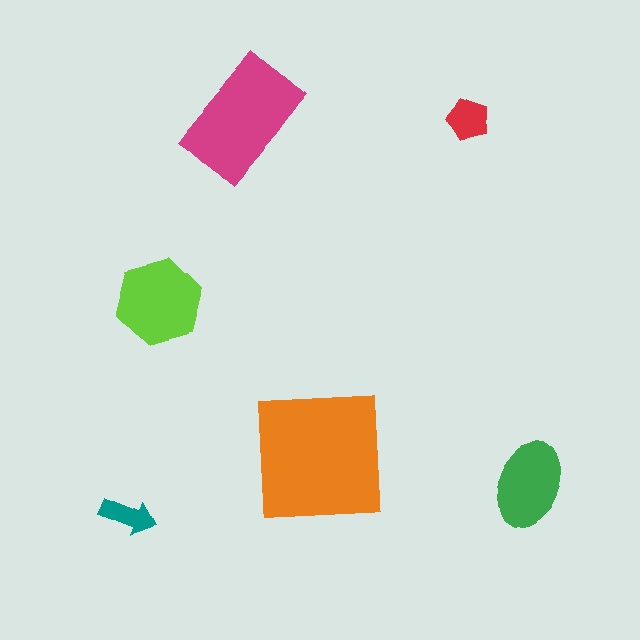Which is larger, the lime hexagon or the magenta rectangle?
The magenta rectangle.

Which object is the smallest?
The teal arrow.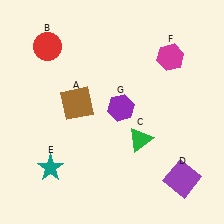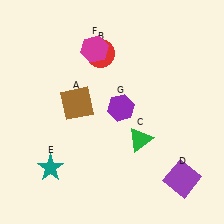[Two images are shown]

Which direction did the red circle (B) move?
The red circle (B) moved right.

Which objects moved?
The objects that moved are: the red circle (B), the magenta hexagon (F).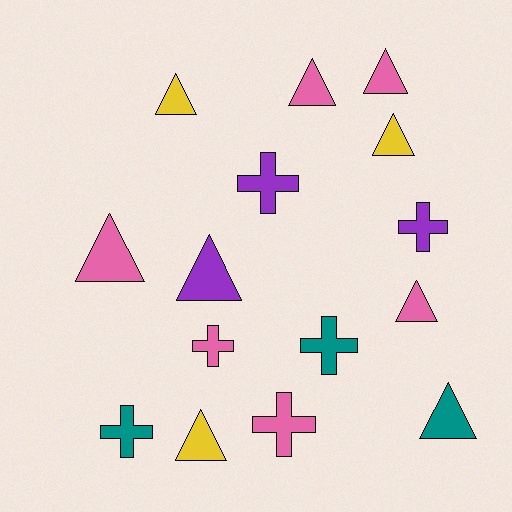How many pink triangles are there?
There are 4 pink triangles.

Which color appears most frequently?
Pink, with 6 objects.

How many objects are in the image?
There are 15 objects.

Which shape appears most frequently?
Triangle, with 9 objects.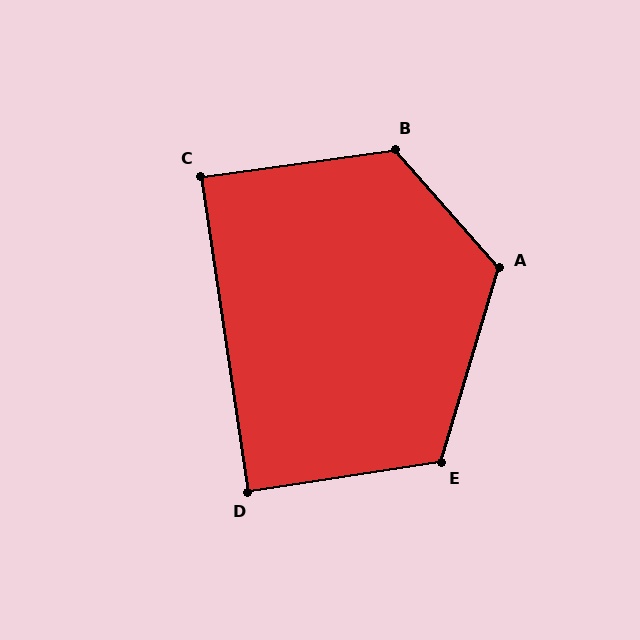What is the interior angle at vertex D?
Approximately 90 degrees (approximately right).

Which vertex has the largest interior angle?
B, at approximately 123 degrees.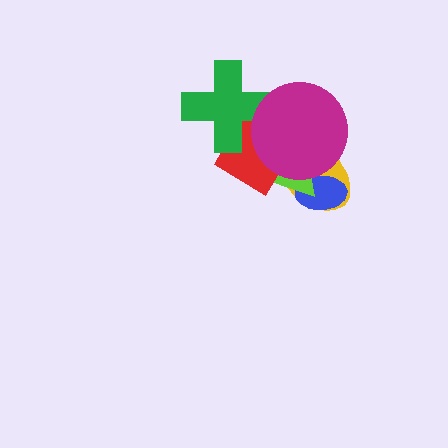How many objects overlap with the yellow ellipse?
4 objects overlap with the yellow ellipse.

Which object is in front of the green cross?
The magenta circle is in front of the green cross.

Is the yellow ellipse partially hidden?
Yes, it is partially covered by another shape.